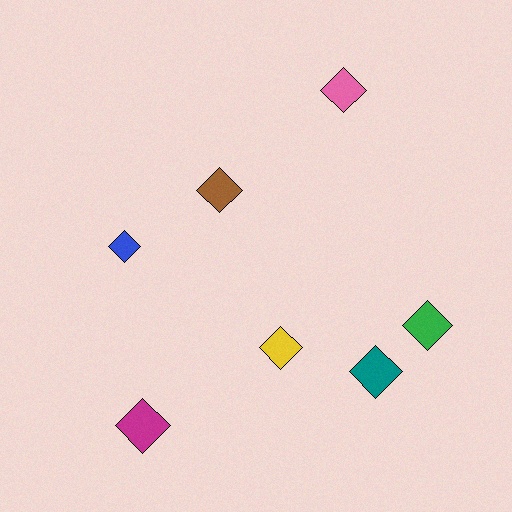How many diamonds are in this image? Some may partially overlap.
There are 7 diamonds.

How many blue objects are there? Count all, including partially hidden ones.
There is 1 blue object.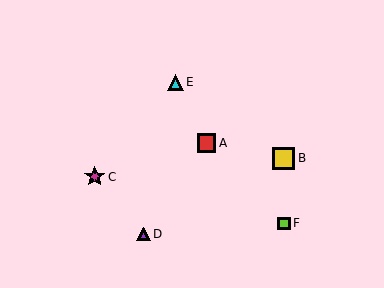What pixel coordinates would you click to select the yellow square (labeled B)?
Click at (283, 158) to select the yellow square B.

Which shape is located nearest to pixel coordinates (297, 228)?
The lime square (labeled F) at (284, 223) is nearest to that location.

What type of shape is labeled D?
Shape D is a purple triangle.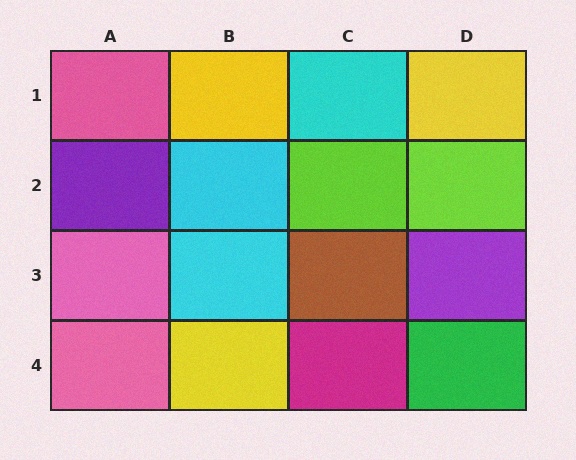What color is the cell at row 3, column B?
Cyan.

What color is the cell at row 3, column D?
Purple.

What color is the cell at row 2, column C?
Lime.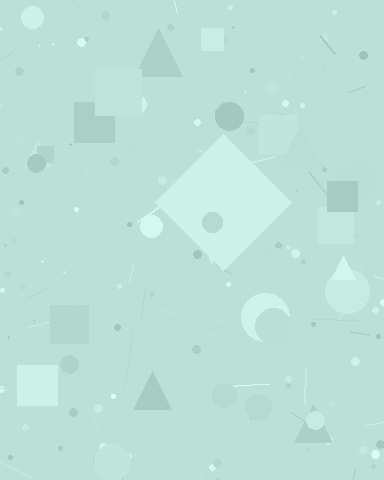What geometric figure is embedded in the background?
A diamond is embedded in the background.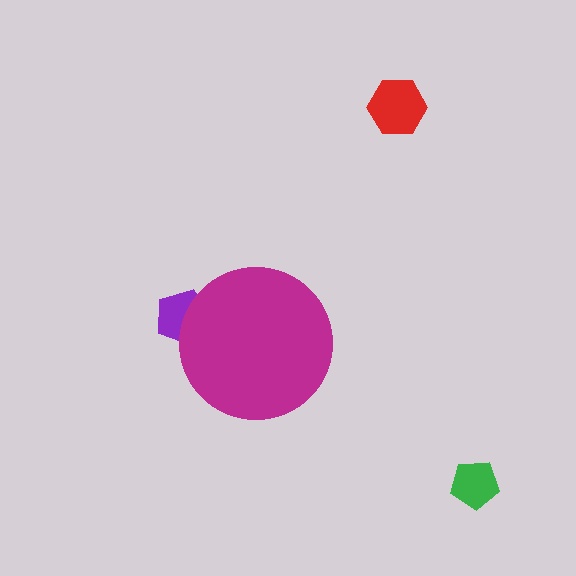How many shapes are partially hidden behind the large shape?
1 shape is partially hidden.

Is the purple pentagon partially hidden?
Yes, the purple pentagon is partially hidden behind the magenta circle.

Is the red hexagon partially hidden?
No, the red hexagon is fully visible.